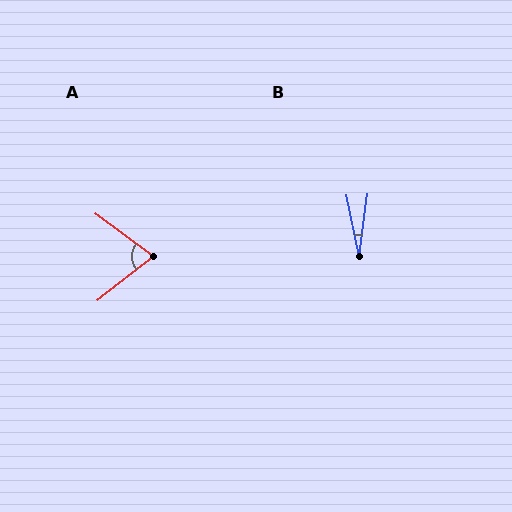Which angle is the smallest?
B, at approximately 20 degrees.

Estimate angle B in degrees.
Approximately 20 degrees.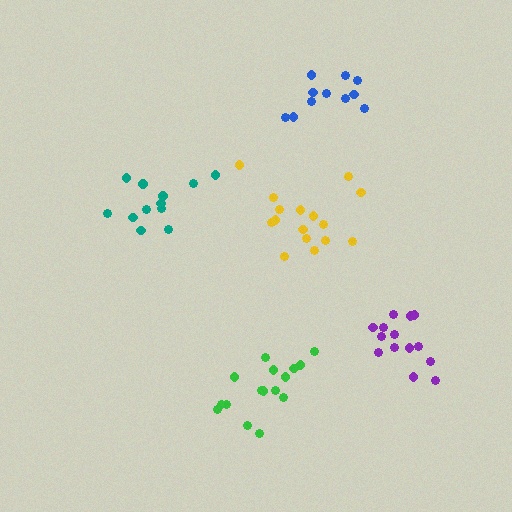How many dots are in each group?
Group 1: 14 dots, Group 2: 12 dots, Group 3: 11 dots, Group 4: 16 dots, Group 5: 16 dots (69 total).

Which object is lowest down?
The green cluster is bottommost.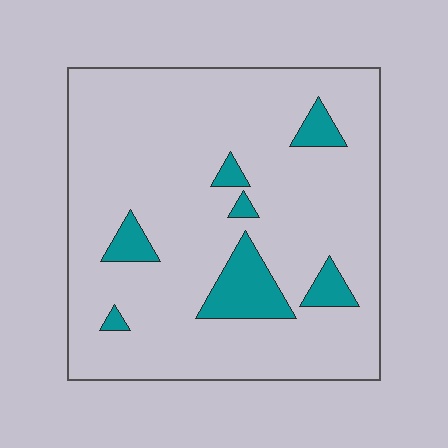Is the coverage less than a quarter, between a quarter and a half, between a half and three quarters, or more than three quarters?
Less than a quarter.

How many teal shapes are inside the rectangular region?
7.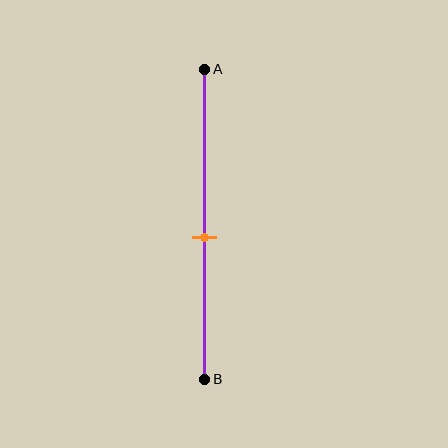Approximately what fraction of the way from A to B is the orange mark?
The orange mark is approximately 55% of the way from A to B.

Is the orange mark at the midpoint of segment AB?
No, the mark is at about 55% from A, not at the 50% midpoint.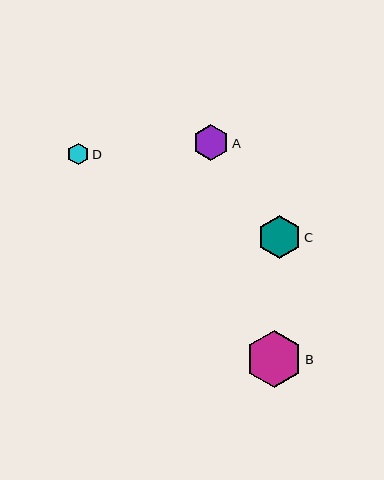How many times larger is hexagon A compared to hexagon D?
Hexagon A is approximately 1.6 times the size of hexagon D.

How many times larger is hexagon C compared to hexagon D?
Hexagon C is approximately 2.0 times the size of hexagon D.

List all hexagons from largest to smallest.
From largest to smallest: B, C, A, D.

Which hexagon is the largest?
Hexagon B is the largest with a size of approximately 57 pixels.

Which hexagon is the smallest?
Hexagon D is the smallest with a size of approximately 22 pixels.